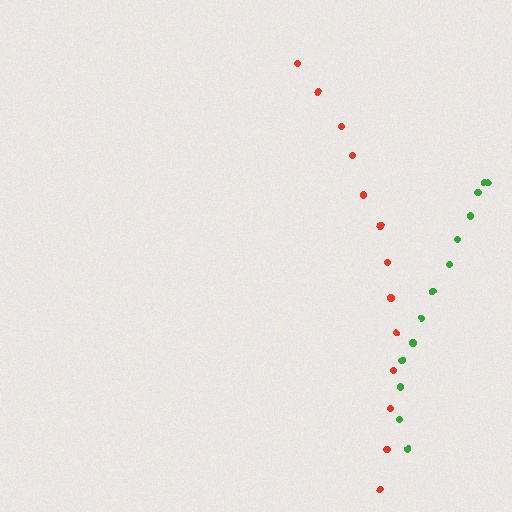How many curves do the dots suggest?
There are 2 distinct paths.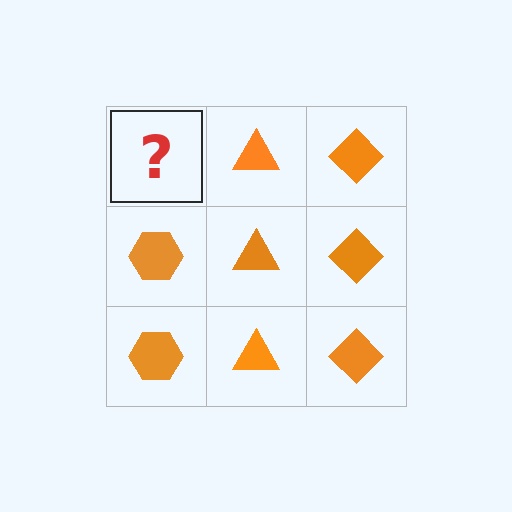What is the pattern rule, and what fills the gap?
The rule is that each column has a consistent shape. The gap should be filled with an orange hexagon.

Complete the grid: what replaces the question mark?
The question mark should be replaced with an orange hexagon.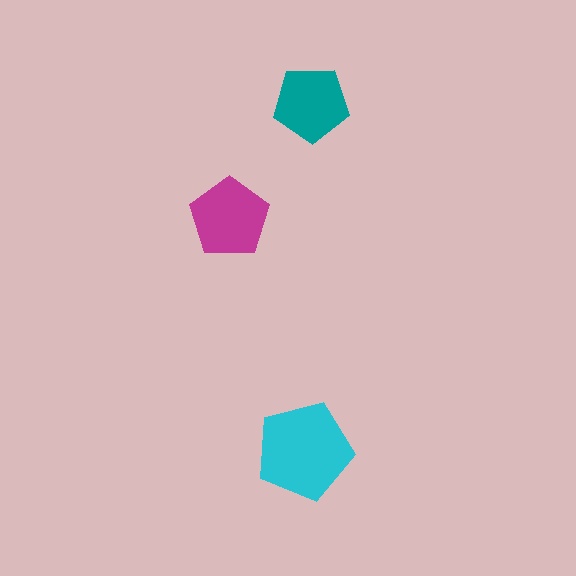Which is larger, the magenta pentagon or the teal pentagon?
The magenta one.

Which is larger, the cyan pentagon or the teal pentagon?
The cyan one.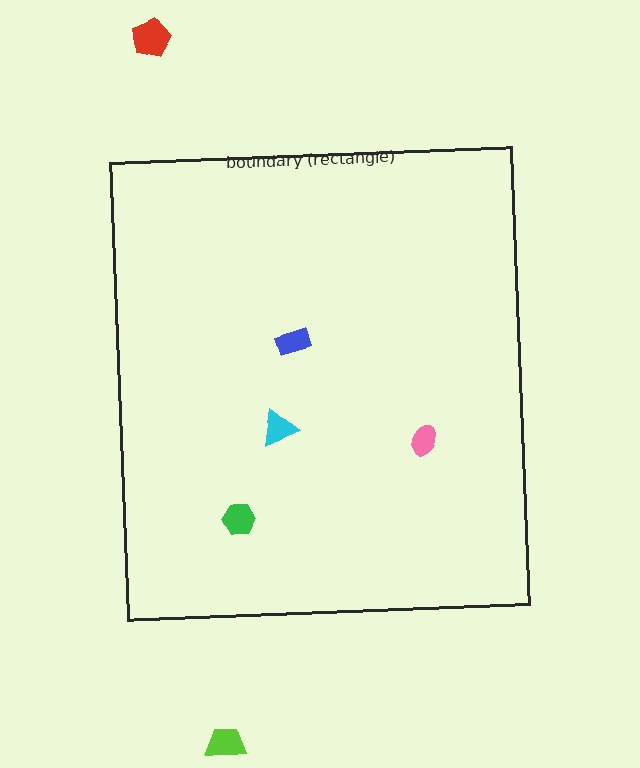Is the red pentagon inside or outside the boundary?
Outside.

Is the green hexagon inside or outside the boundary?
Inside.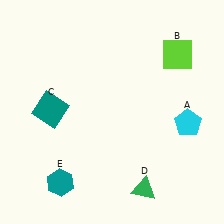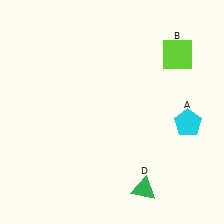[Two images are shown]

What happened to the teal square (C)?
The teal square (C) was removed in Image 2. It was in the top-left area of Image 1.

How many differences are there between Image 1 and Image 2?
There are 2 differences between the two images.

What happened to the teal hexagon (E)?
The teal hexagon (E) was removed in Image 2. It was in the bottom-left area of Image 1.